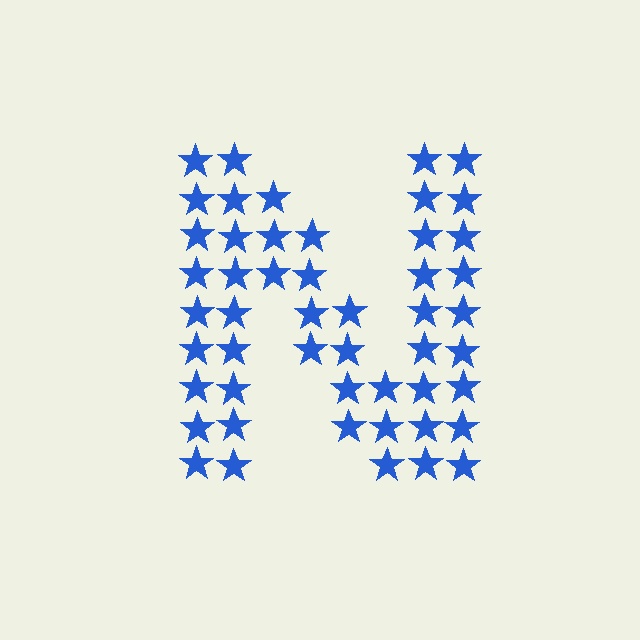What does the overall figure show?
The overall figure shows the letter N.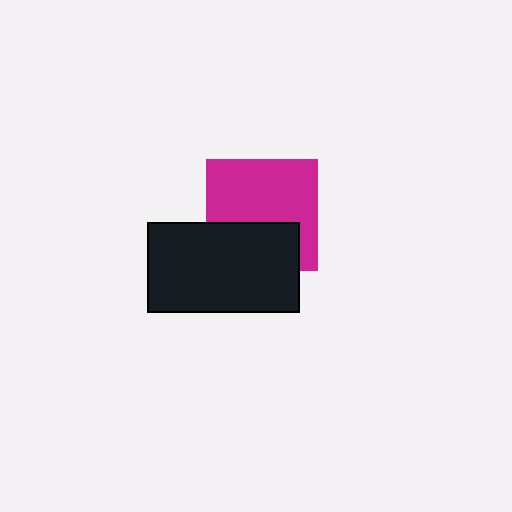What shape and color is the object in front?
The object in front is a black rectangle.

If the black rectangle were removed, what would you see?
You would see the complete magenta square.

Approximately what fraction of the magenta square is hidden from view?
Roughly 37% of the magenta square is hidden behind the black rectangle.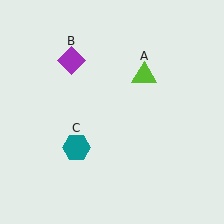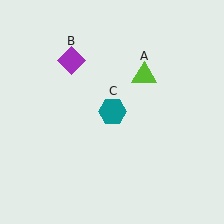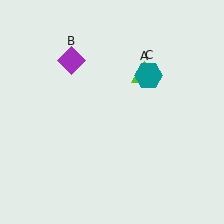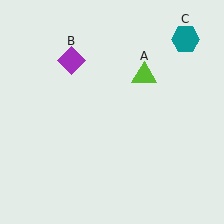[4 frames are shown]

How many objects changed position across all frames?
1 object changed position: teal hexagon (object C).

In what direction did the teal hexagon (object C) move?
The teal hexagon (object C) moved up and to the right.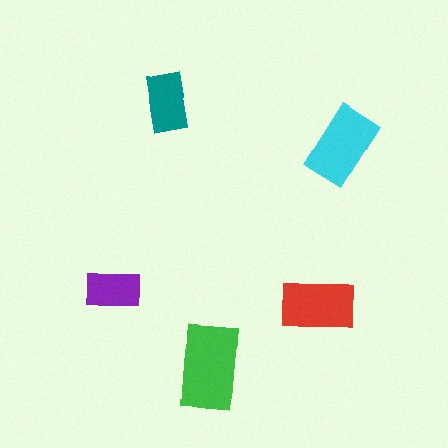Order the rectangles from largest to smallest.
the green one, the cyan one, the red one, the teal one, the purple one.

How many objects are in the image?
There are 5 objects in the image.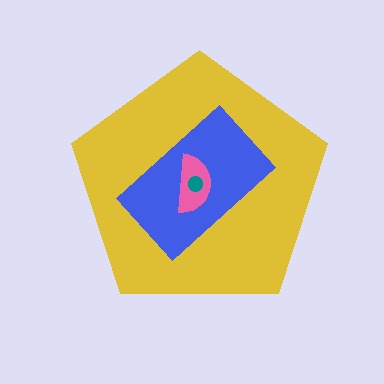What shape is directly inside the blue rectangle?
The pink semicircle.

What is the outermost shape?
The yellow pentagon.